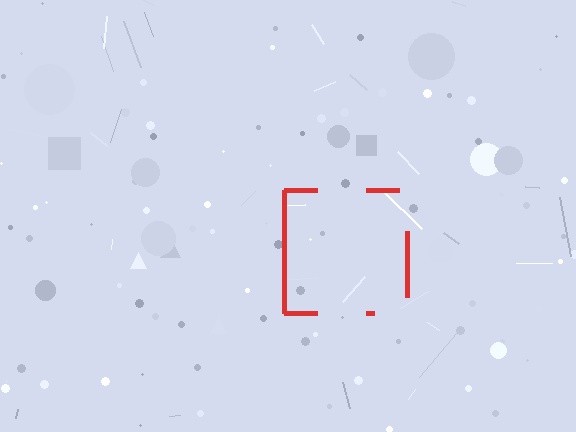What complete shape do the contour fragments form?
The contour fragments form a square.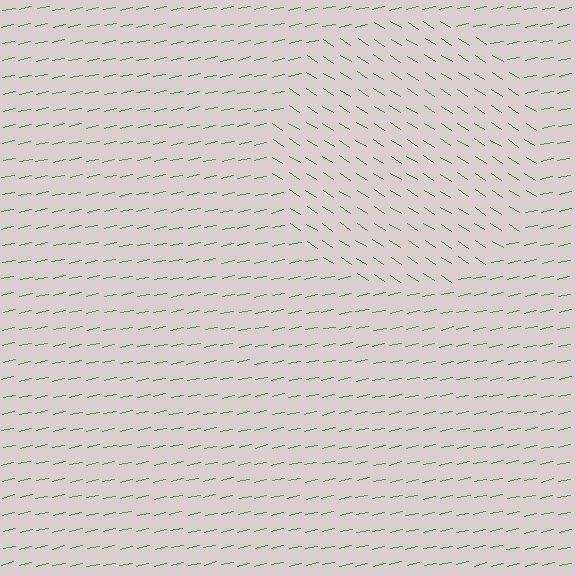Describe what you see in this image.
The image is filled with small green line segments. A circle region in the image has lines oriented differently from the surrounding lines, creating a visible texture boundary.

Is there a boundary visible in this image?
Yes, there is a texture boundary formed by a change in line orientation.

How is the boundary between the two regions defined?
The boundary is defined purely by a change in line orientation (approximately 45 degrees difference). All lines are the same color and thickness.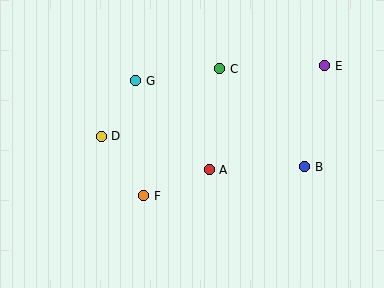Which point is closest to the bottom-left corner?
Point F is closest to the bottom-left corner.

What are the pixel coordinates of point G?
Point G is at (136, 81).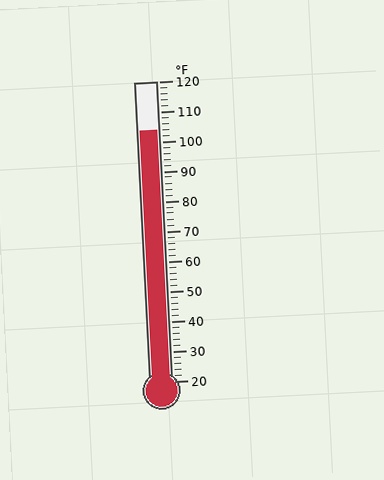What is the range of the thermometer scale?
The thermometer scale ranges from 20°F to 120°F.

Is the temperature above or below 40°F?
The temperature is above 40°F.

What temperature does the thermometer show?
The thermometer shows approximately 104°F.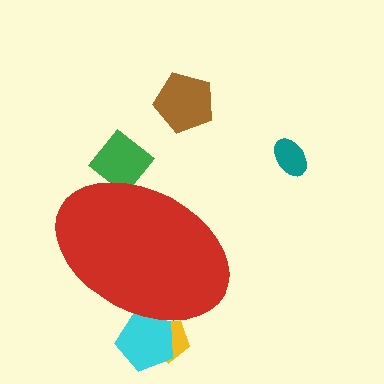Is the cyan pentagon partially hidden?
Yes, the cyan pentagon is partially hidden behind the red ellipse.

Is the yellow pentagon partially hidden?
Yes, the yellow pentagon is partially hidden behind the red ellipse.